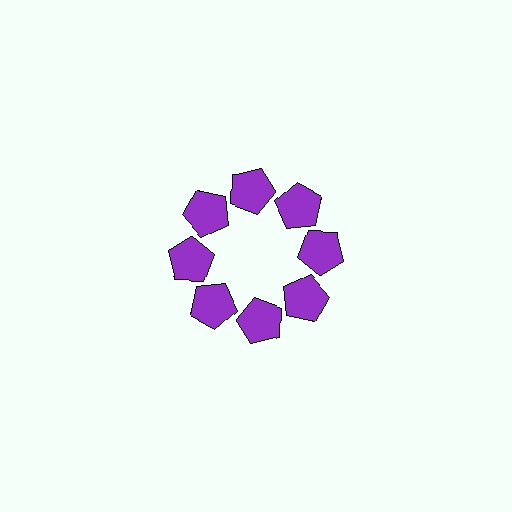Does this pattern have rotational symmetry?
Yes, this pattern has 8-fold rotational symmetry. It looks the same after rotating 45 degrees around the center.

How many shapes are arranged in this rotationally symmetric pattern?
There are 8 shapes, arranged in 8 groups of 1.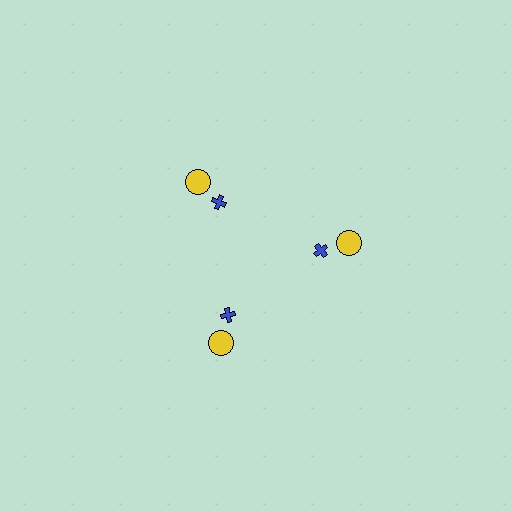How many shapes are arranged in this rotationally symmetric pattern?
There are 6 shapes, arranged in 3 groups of 2.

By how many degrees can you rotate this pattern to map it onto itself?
The pattern maps onto itself every 120 degrees of rotation.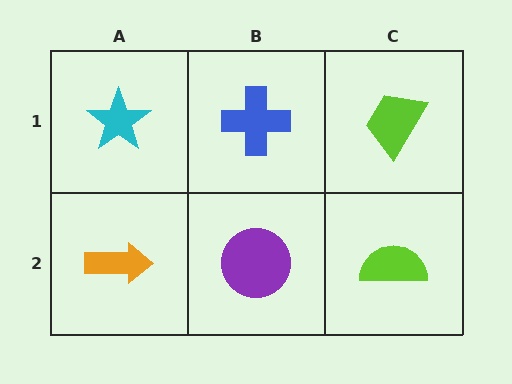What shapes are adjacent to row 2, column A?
A cyan star (row 1, column A), a purple circle (row 2, column B).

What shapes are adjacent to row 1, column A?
An orange arrow (row 2, column A), a blue cross (row 1, column B).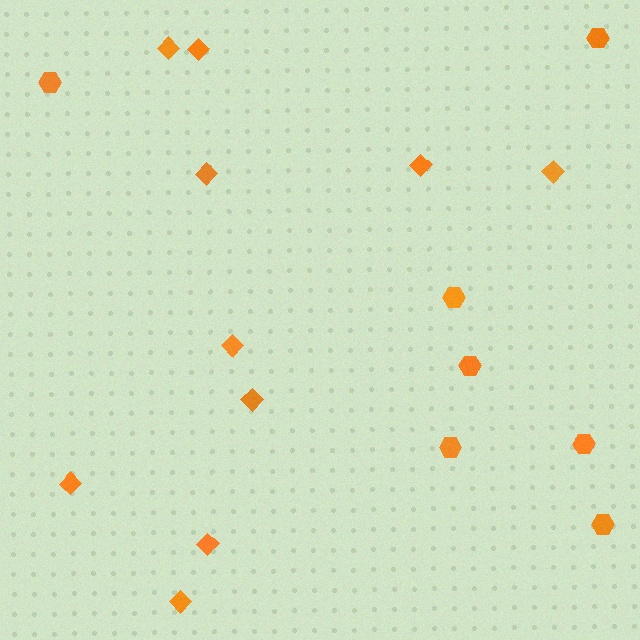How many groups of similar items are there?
There are 2 groups: one group of diamonds (10) and one group of hexagons (7).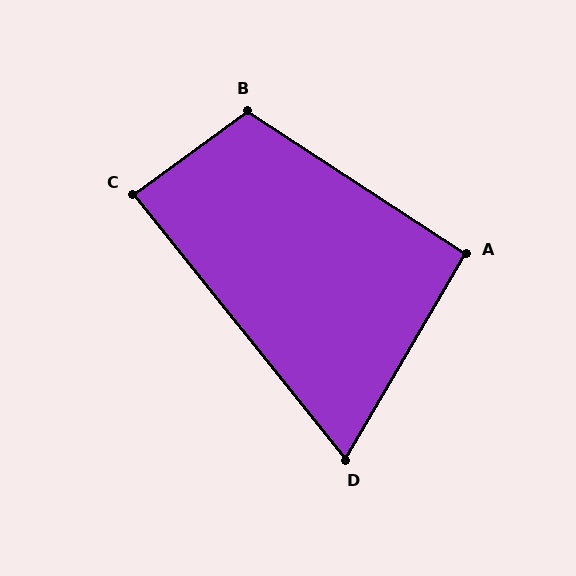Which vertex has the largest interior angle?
B, at approximately 111 degrees.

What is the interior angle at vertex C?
Approximately 87 degrees (approximately right).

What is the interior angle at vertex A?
Approximately 93 degrees (approximately right).